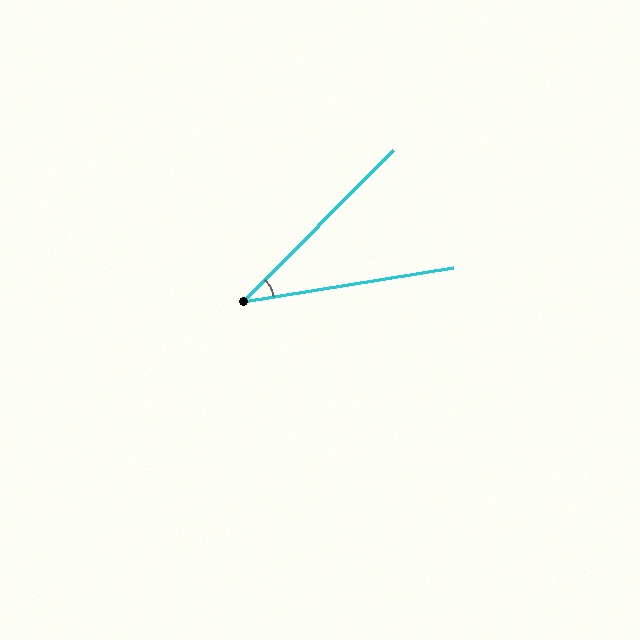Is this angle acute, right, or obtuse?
It is acute.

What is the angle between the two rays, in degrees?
Approximately 36 degrees.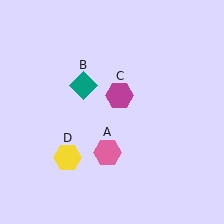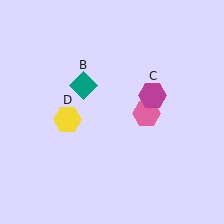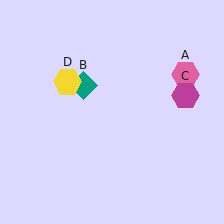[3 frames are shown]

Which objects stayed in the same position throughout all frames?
Teal diamond (object B) remained stationary.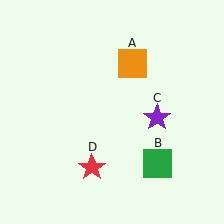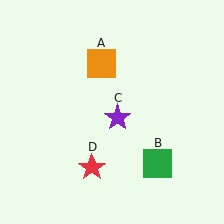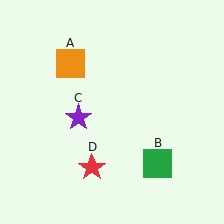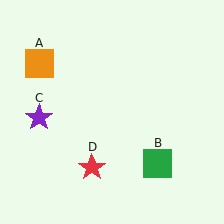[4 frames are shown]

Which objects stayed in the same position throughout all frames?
Green square (object B) and red star (object D) remained stationary.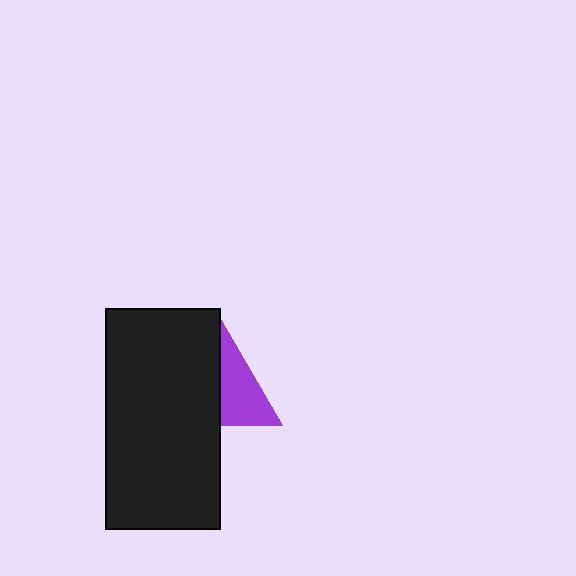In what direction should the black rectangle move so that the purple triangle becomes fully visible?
The black rectangle should move left. That is the shortest direction to clear the overlap and leave the purple triangle fully visible.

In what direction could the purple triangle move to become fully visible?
The purple triangle could move right. That would shift it out from behind the black rectangle entirely.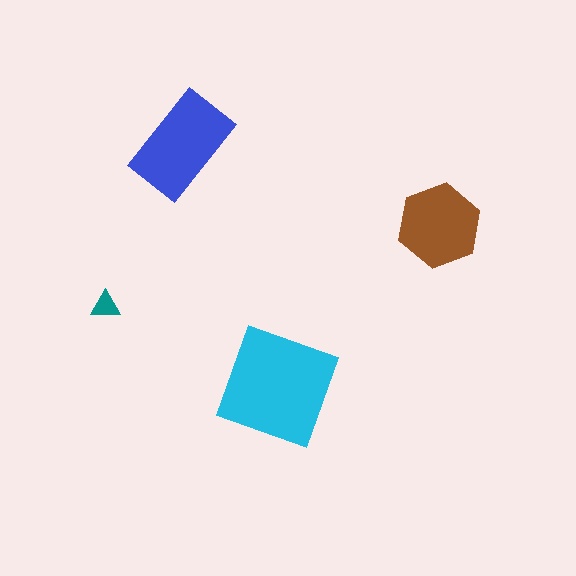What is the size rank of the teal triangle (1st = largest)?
4th.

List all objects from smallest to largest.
The teal triangle, the brown hexagon, the blue rectangle, the cyan square.